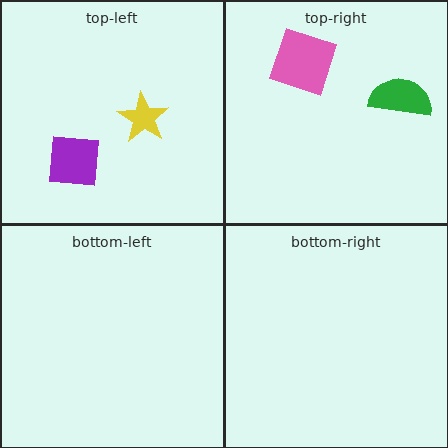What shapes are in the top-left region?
The yellow star, the purple square.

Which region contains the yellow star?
The top-left region.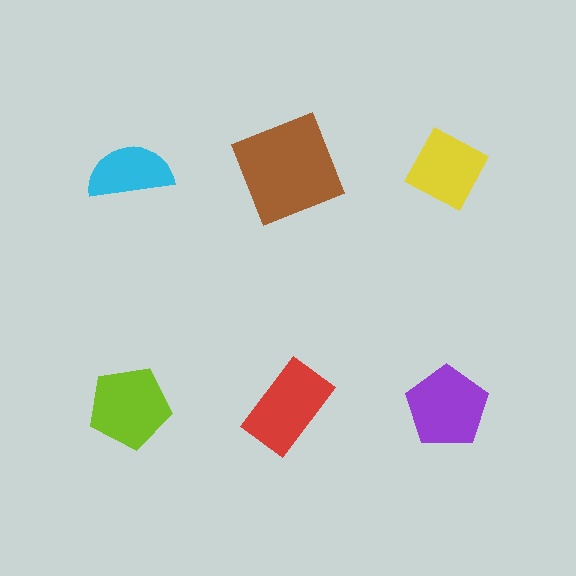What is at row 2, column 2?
A red rectangle.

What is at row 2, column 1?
A lime pentagon.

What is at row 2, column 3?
A purple pentagon.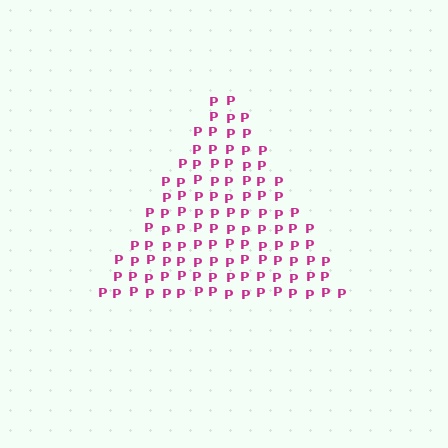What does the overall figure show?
The overall figure shows a triangle.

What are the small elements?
The small elements are letter P's.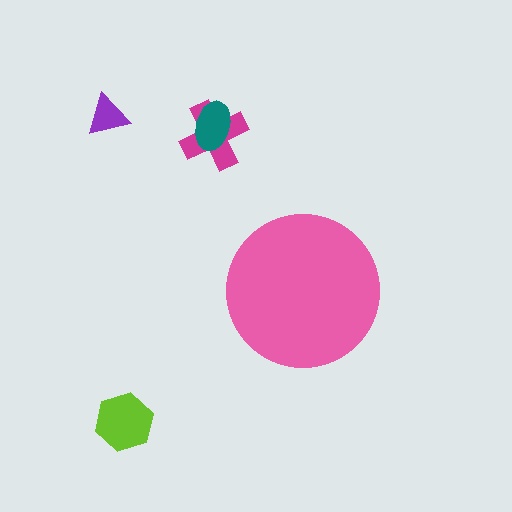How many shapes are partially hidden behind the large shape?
0 shapes are partially hidden.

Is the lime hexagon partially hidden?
No, the lime hexagon is fully visible.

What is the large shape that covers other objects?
A pink circle.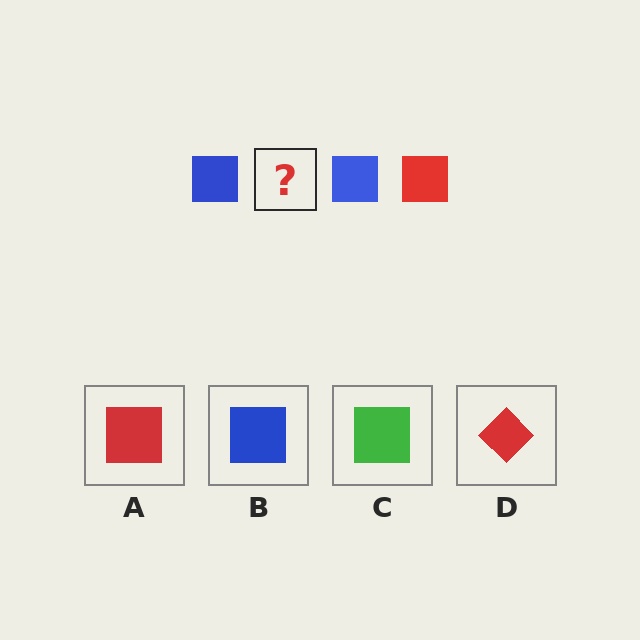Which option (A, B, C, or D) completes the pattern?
A.